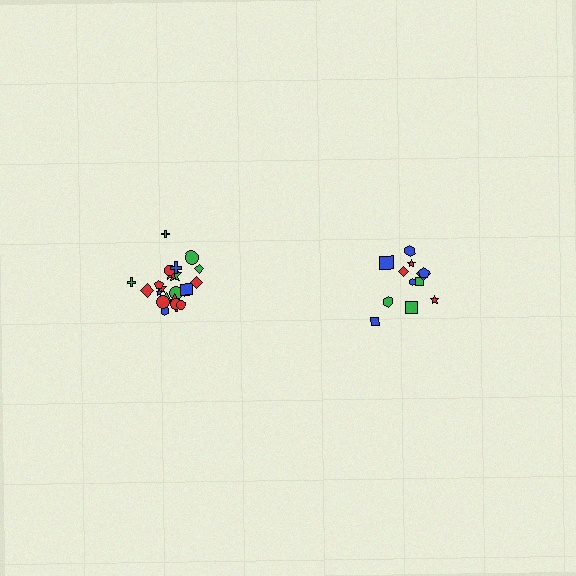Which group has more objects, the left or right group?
The left group.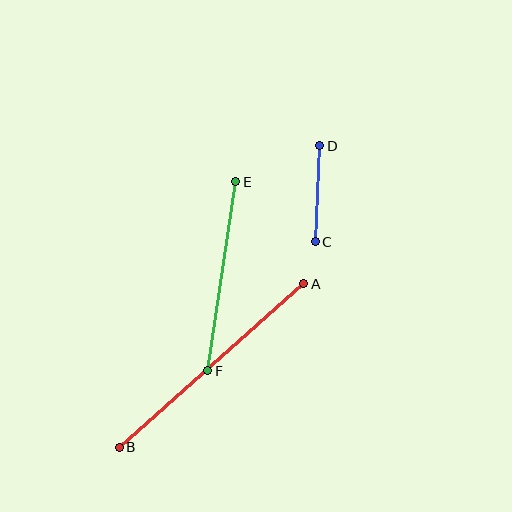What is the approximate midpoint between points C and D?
The midpoint is at approximately (317, 194) pixels.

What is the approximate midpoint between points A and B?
The midpoint is at approximately (211, 366) pixels.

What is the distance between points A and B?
The distance is approximately 247 pixels.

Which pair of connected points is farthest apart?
Points A and B are farthest apart.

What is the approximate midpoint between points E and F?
The midpoint is at approximately (222, 276) pixels.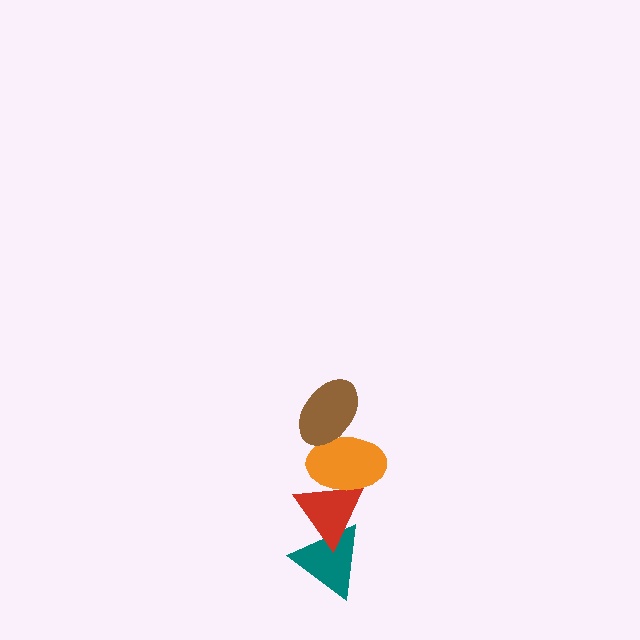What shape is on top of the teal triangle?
The red triangle is on top of the teal triangle.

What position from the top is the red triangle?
The red triangle is 3rd from the top.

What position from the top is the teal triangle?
The teal triangle is 4th from the top.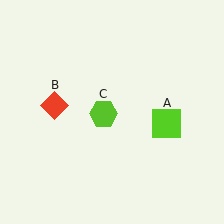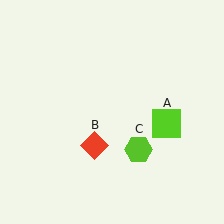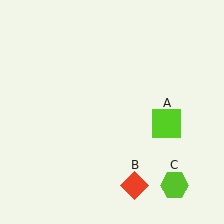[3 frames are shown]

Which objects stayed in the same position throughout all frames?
Lime square (object A) remained stationary.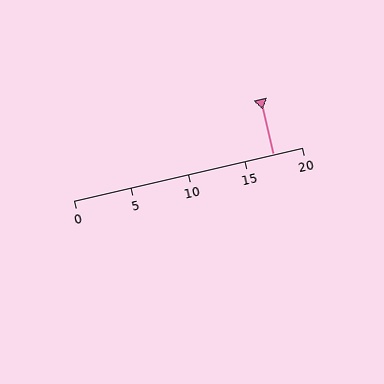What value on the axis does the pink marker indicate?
The marker indicates approximately 17.5.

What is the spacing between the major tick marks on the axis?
The major ticks are spaced 5 apart.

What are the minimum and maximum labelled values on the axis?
The axis runs from 0 to 20.